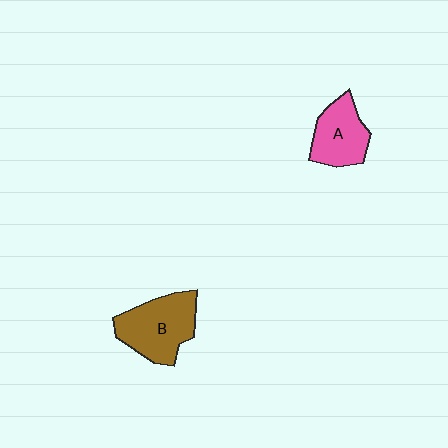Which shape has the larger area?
Shape B (brown).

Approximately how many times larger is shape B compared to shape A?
Approximately 1.3 times.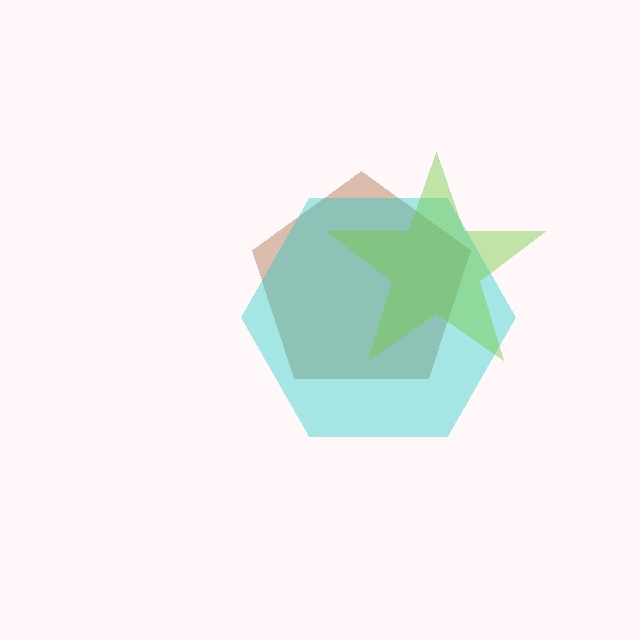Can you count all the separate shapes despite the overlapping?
Yes, there are 3 separate shapes.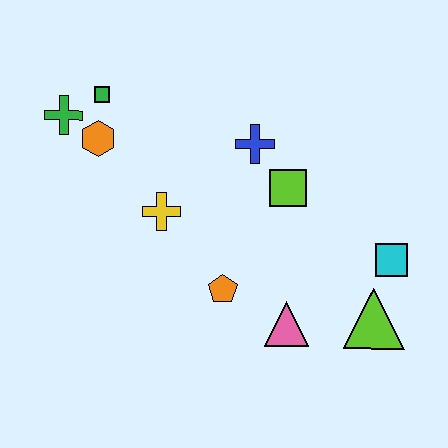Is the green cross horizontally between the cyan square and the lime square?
No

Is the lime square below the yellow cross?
No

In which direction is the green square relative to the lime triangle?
The green square is to the left of the lime triangle.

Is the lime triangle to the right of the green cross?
Yes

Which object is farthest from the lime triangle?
The green cross is farthest from the lime triangle.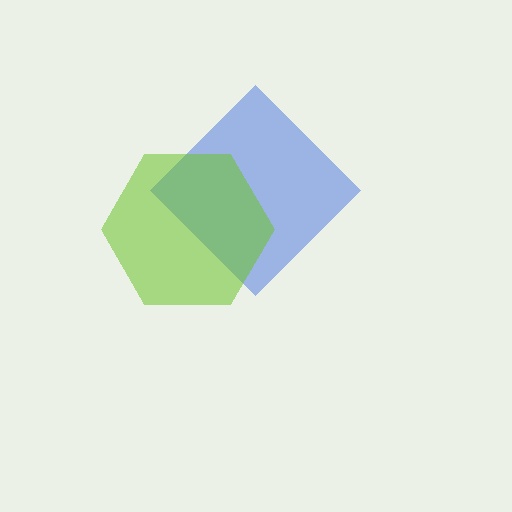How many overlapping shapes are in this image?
There are 2 overlapping shapes in the image.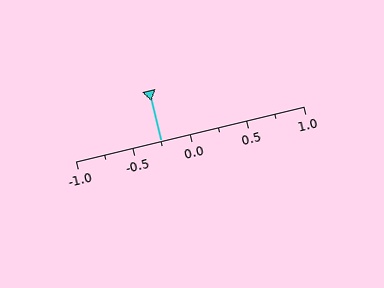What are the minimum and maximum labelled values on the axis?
The axis runs from -1.0 to 1.0.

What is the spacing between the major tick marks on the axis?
The major ticks are spaced 0.5 apart.